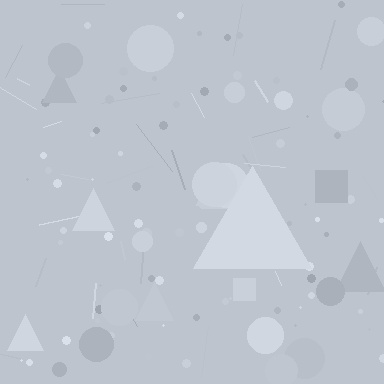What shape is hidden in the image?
A triangle is hidden in the image.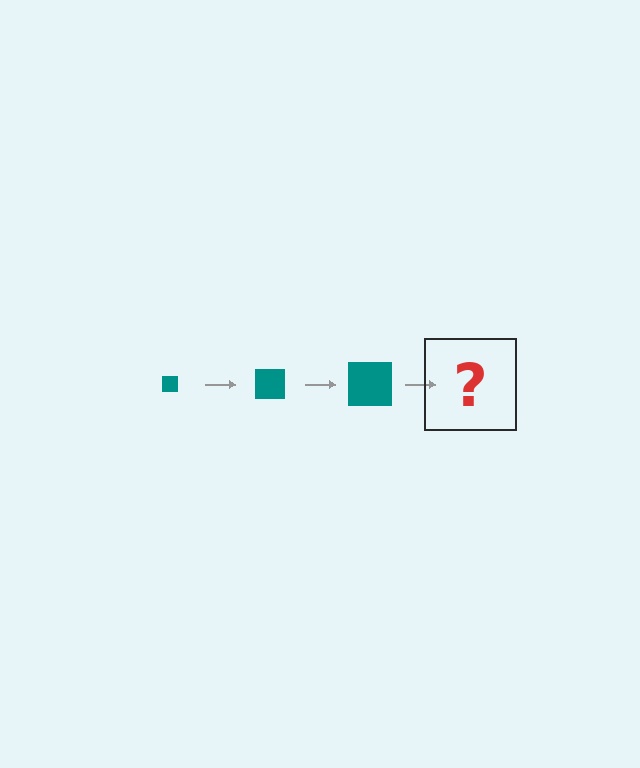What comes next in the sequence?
The next element should be a teal square, larger than the previous one.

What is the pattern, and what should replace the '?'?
The pattern is that the square gets progressively larger each step. The '?' should be a teal square, larger than the previous one.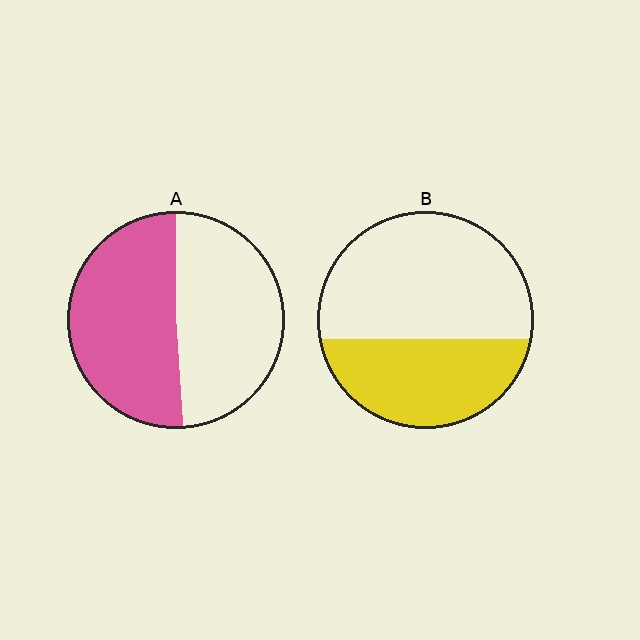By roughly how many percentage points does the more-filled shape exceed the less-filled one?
By roughly 10 percentage points (A over B).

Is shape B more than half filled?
No.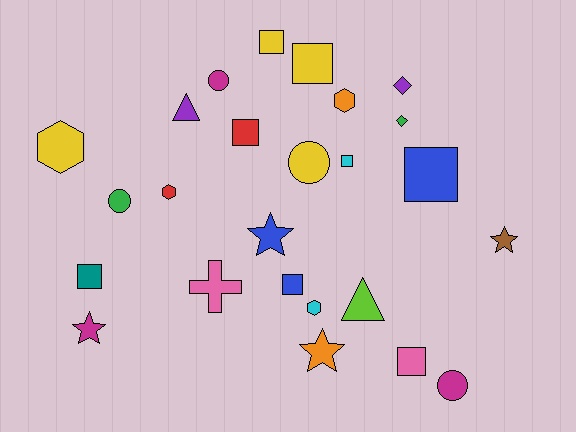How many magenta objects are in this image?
There are 3 magenta objects.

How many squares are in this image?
There are 8 squares.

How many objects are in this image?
There are 25 objects.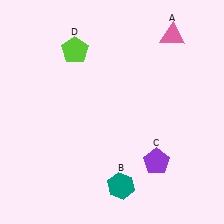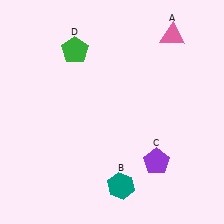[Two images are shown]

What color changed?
The pentagon (D) changed from lime in Image 1 to green in Image 2.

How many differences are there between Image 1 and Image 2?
There is 1 difference between the two images.